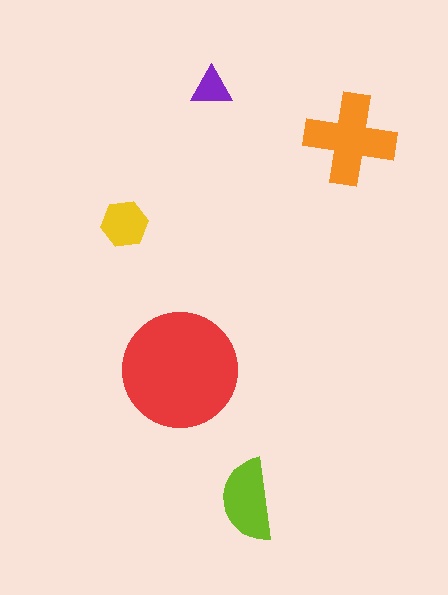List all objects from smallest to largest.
The purple triangle, the yellow hexagon, the lime semicircle, the orange cross, the red circle.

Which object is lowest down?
The lime semicircle is bottommost.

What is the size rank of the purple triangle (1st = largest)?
5th.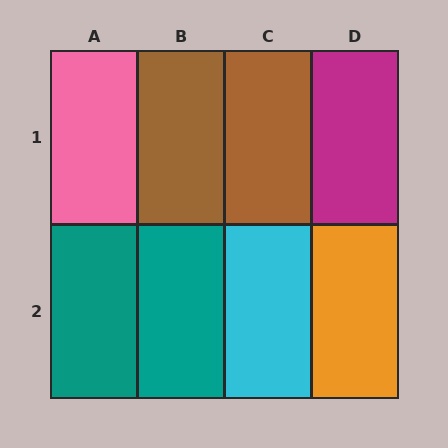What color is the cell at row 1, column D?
Magenta.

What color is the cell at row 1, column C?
Brown.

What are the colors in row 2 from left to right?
Teal, teal, cyan, orange.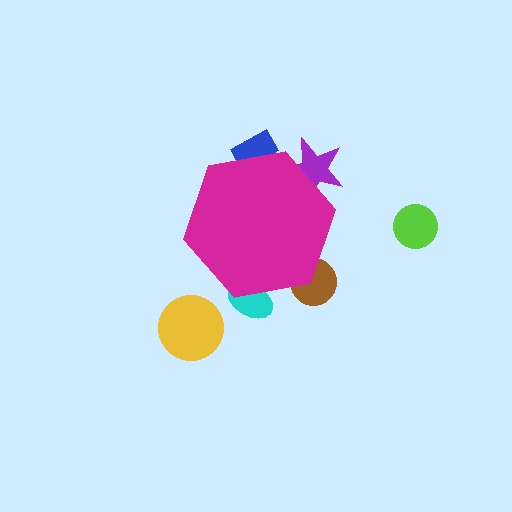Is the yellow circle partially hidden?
No, the yellow circle is fully visible.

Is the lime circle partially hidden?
No, the lime circle is fully visible.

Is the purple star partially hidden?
Yes, the purple star is partially hidden behind the magenta hexagon.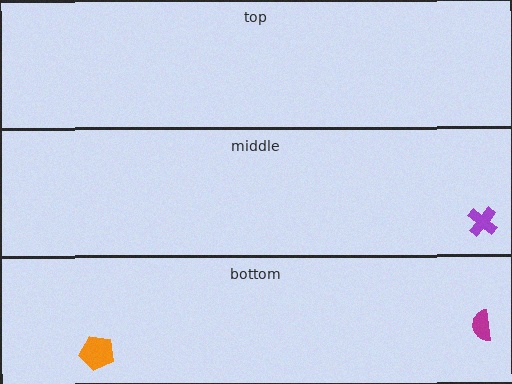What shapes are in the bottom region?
The orange pentagon, the magenta semicircle.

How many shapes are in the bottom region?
2.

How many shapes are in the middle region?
1.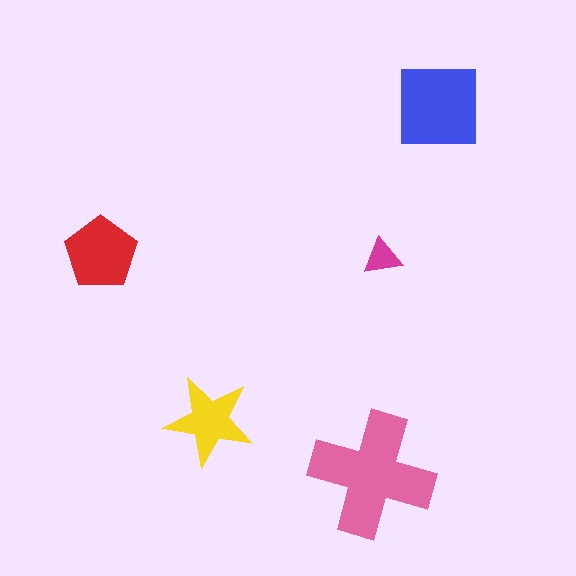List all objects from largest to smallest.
The pink cross, the blue square, the red pentagon, the yellow star, the magenta triangle.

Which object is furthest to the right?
The blue square is rightmost.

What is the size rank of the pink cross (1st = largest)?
1st.